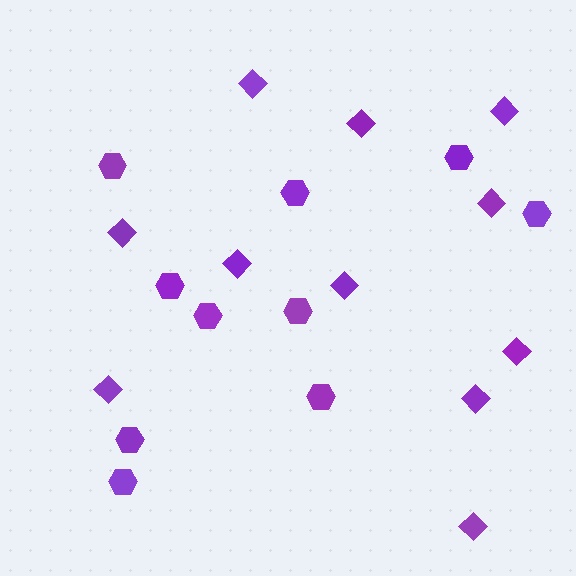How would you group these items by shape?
There are 2 groups: one group of diamonds (11) and one group of hexagons (10).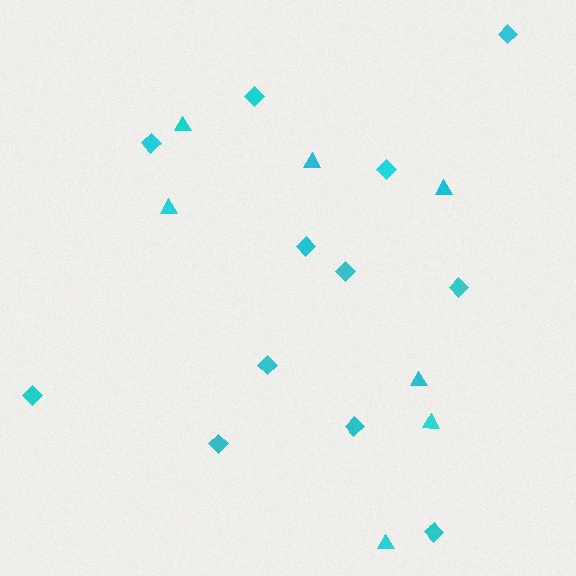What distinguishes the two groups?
There are 2 groups: one group of diamonds (12) and one group of triangles (7).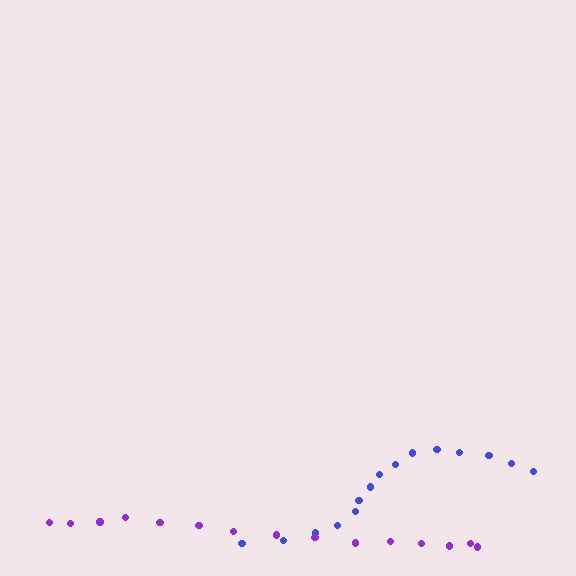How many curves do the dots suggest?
There are 2 distinct paths.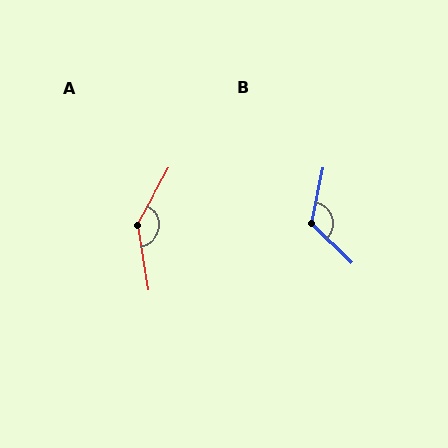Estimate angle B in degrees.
Approximately 123 degrees.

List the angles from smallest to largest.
B (123°), A (141°).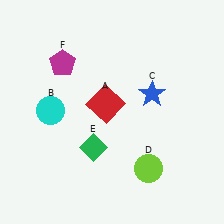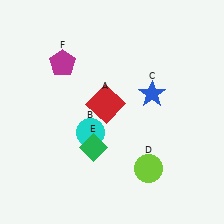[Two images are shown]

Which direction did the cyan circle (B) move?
The cyan circle (B) moved right.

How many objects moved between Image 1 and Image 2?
1 object moved between the two images.